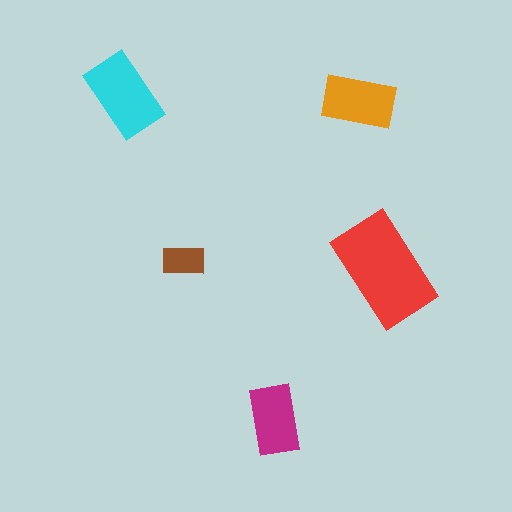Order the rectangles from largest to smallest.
the red one, the cyan one, the orange one, the magenta one, the brown one.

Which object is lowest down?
The magenta rectangle is bottommost.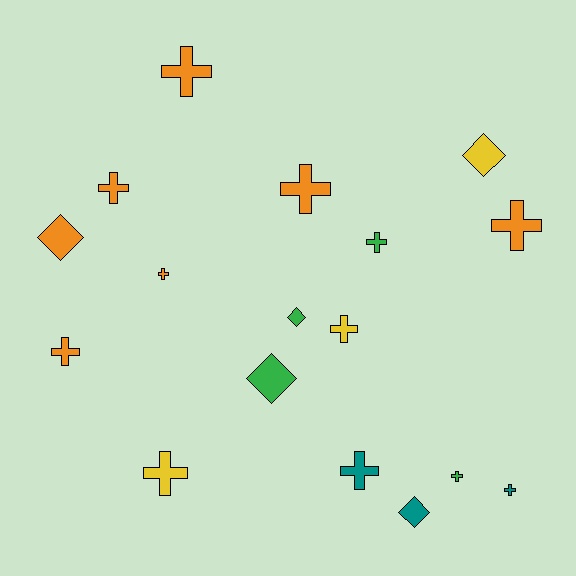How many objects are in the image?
There are 17 objects.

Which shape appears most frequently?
Cross, with 12 objects.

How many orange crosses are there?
There are 6 orange crosses.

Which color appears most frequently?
Orange, with 7 objects.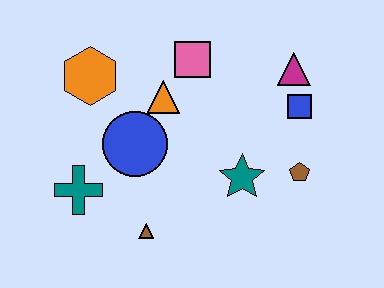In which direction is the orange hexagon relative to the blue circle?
The orange hexagon is above the blue circle.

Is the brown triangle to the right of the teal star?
No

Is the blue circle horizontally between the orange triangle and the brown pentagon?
No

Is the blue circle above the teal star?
Yes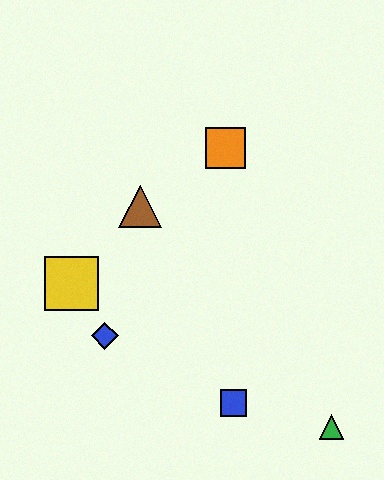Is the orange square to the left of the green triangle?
Yes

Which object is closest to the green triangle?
The blue square is closest to the green triangle.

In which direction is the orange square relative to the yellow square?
The orange square is to the right of the yellow square.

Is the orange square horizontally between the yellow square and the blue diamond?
No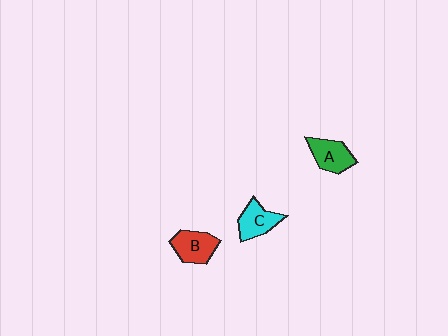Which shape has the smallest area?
Shape C (cyan).